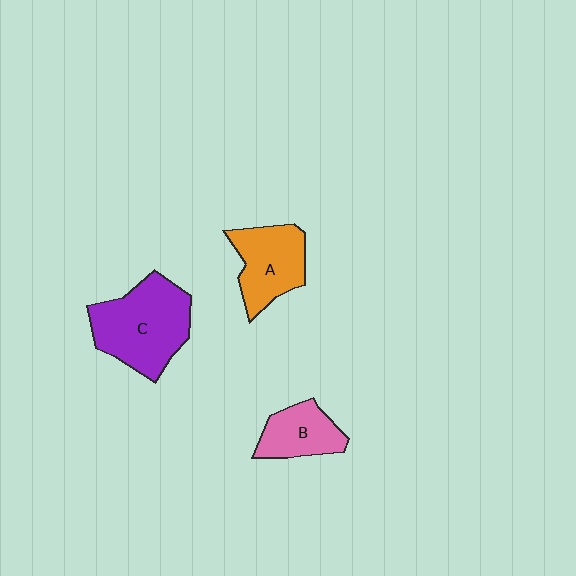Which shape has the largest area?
Shape C (purple).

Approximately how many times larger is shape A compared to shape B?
Approximately 1.3 times.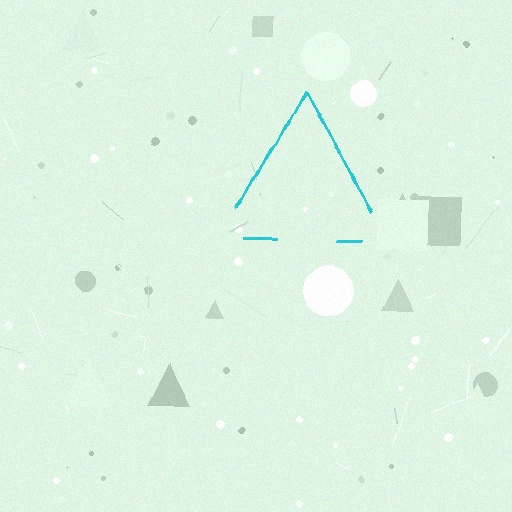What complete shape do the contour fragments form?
The contour fragments form a triangle.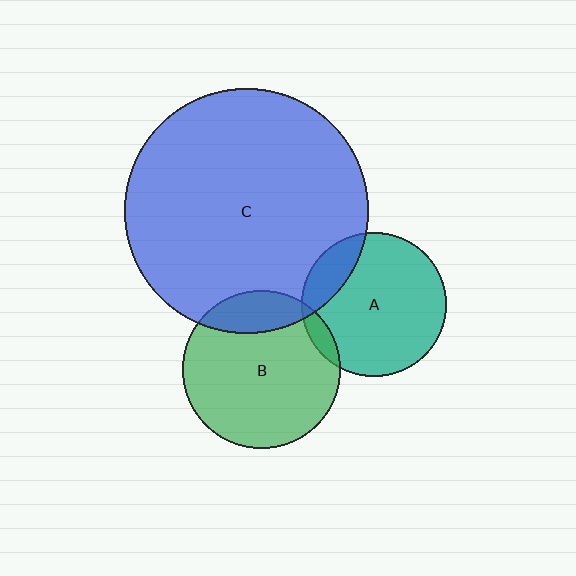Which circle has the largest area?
Circle C (blue).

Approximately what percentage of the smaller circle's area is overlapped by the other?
Approximately 5%.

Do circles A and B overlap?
Yes.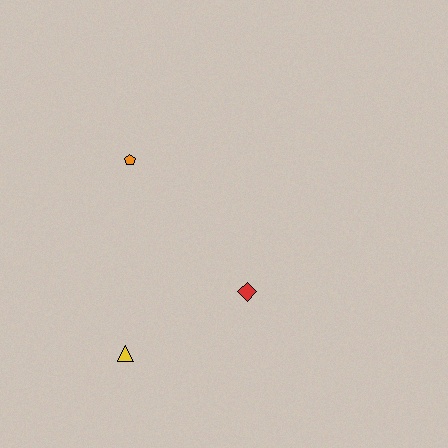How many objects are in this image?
There are 3 objects.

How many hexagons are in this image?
There are no hexagons.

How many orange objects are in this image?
There is 1 orange object.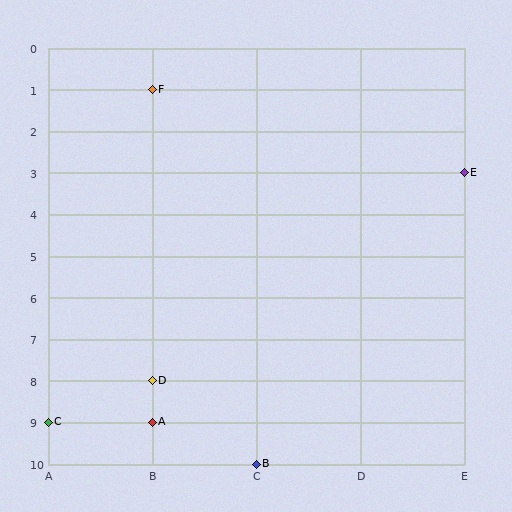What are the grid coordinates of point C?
Point C is at grid coordinates (A, 9).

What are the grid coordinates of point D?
Point D is at grid coordinates (B, 8).